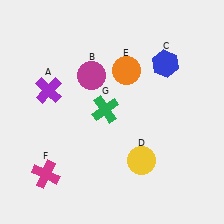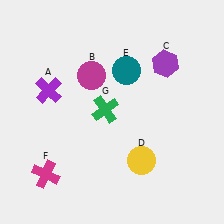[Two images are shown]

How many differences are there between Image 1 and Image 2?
There are 2 differences between the two images.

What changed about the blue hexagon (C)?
In Image 1, C is blue. In Image 2, it changed to purple.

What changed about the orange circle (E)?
In Image 1, E is orange. In Image 2, it changed to teal.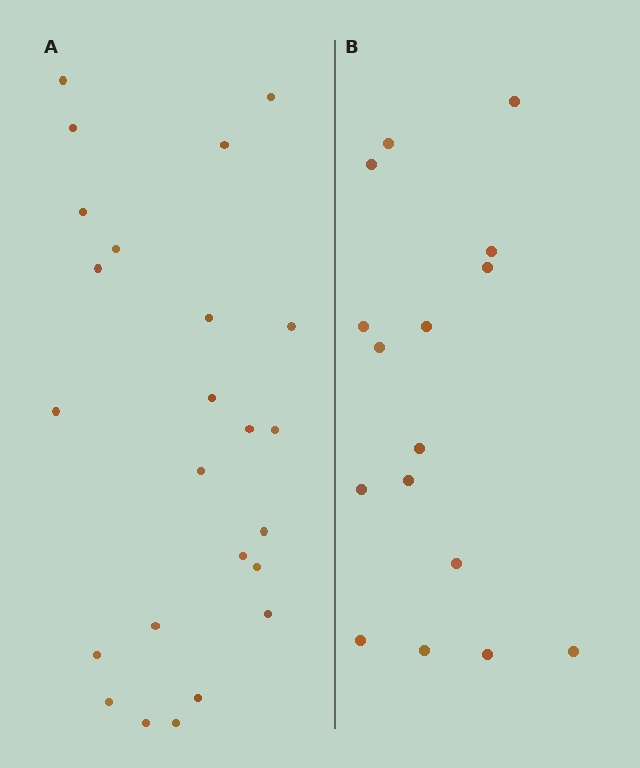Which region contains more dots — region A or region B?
Region A (the left region) has more dots.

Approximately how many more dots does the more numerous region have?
Region A has roughly 8 or so more dots than region B.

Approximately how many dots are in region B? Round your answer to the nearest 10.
About 20 dots. (The exact count is 16, which rounds to 20.)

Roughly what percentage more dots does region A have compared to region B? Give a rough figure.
About 50% more.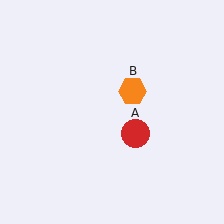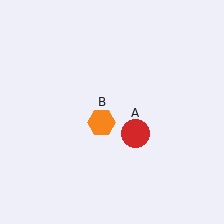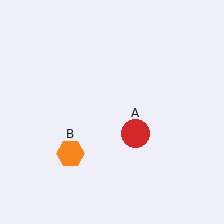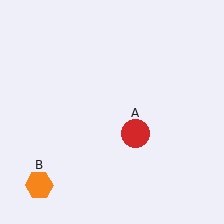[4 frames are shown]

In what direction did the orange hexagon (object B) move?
The orange hexagon (object B) moved down and to the left.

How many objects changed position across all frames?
1 object changed position: orange hexagon (object B).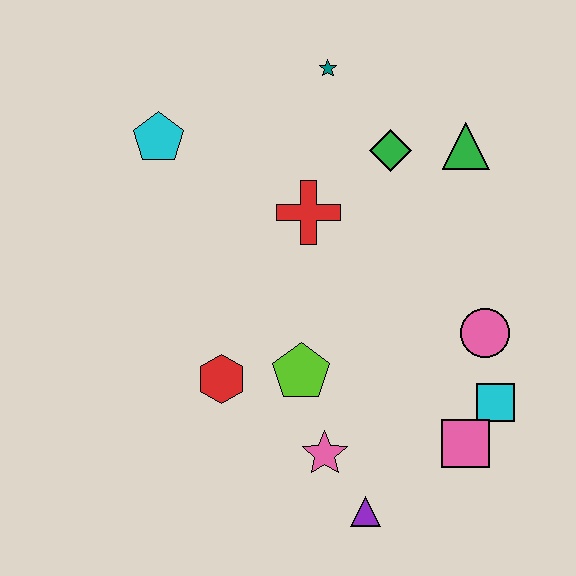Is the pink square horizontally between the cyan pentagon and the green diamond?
No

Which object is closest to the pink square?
The cyan square is closest to the pink square.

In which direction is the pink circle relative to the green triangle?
The pink circle is below the green triangle.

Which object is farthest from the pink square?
The cyan pentagon is farthest from the pink square.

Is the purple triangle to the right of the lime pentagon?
Yes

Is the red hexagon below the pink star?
No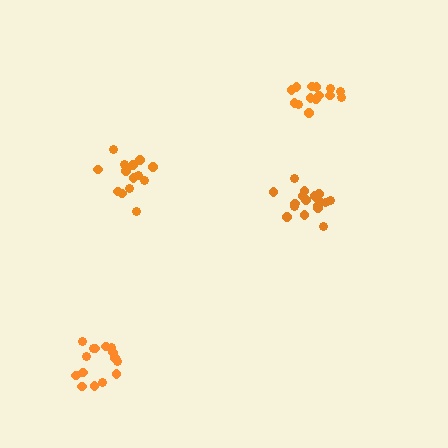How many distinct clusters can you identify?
There are 4 distinct clusters.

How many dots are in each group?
Group 1: 14 dots, Group 2: 17 dots, Group 3: 14 dots, Group 4: 15 dots (60 total).